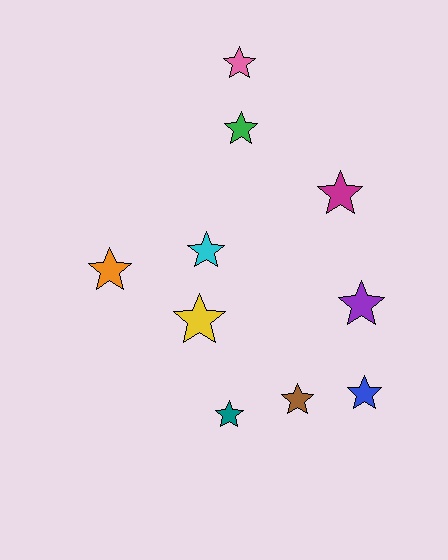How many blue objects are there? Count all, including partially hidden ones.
There is 1 blue object.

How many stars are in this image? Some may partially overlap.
There are 10 stars.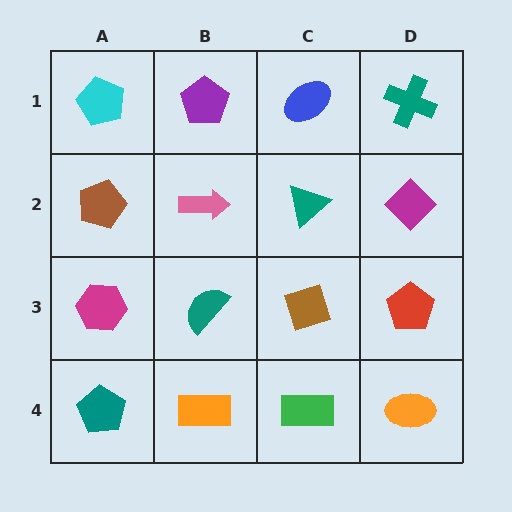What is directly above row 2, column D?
A teal cross.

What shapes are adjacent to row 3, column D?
A magenta diamond (row 2, column D), an orange ellipse (row 4, column D), a brown diamond (row 3, column C).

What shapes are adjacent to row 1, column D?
A magenta diamond (row 2, column D), a blue ellipse (row 1, column C).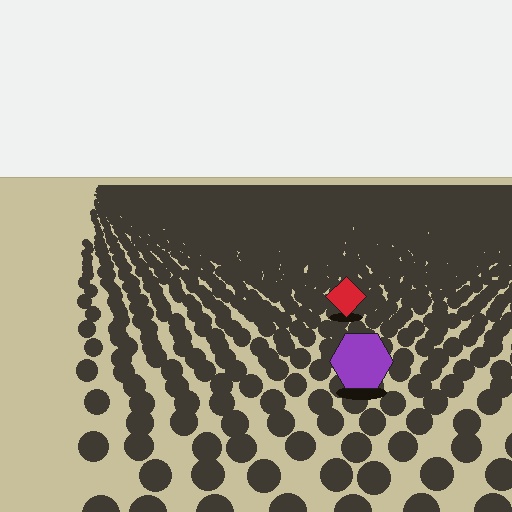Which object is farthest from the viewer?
The red diamond is farthest from the viewer. It appears smaller and the ground texture around it is denser.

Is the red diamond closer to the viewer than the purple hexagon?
No. The purple hexagon is closer — you can tell from the texture gradient: the ground texture is coarser near it.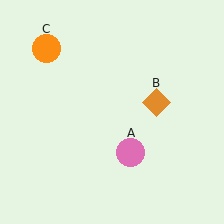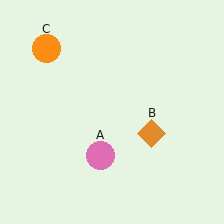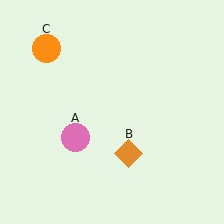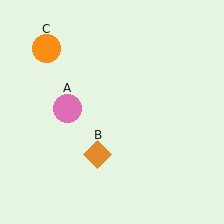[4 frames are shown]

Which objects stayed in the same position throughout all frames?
Orange circle (object C) remained stationary.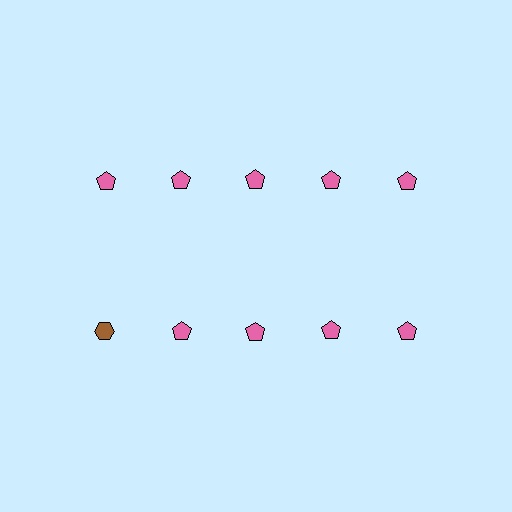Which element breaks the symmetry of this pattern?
The brown hexagon in the second row, leftmost column breaks the symmetry. All other shapes are pink pentagons.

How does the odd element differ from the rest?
It differs in both color (brown instead of pink) and shape (hexagon instead of pentagon).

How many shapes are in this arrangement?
There are 10 shapes arranged in a grid pattern.